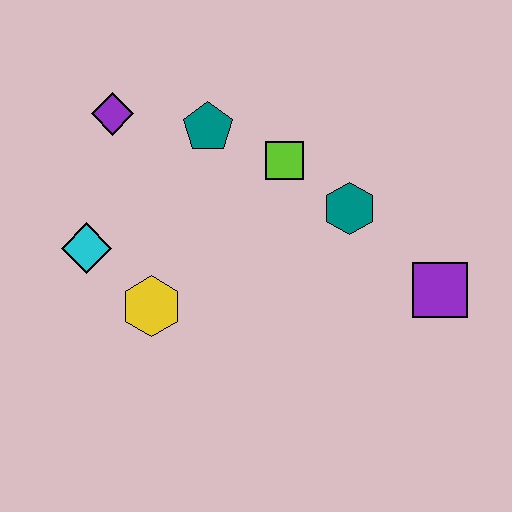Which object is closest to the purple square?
The teal hexagon is closest to the purple square.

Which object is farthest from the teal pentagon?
The purple square is farthest from the teal pentagon.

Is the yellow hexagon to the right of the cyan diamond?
Yes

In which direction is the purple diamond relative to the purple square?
The purple diamond is to the left of the purple square.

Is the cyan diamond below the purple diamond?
Yes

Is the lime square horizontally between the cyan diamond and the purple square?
Yes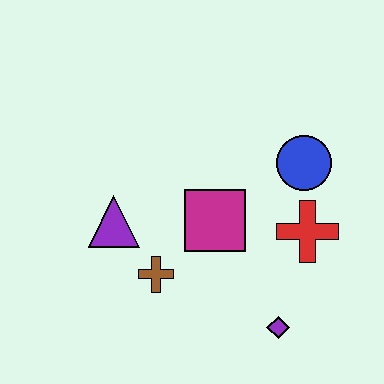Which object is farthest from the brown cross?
The blue circle is farthest from the brown cross.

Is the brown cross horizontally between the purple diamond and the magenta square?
No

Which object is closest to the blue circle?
The red cross is closest to the blue circle.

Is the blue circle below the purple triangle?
No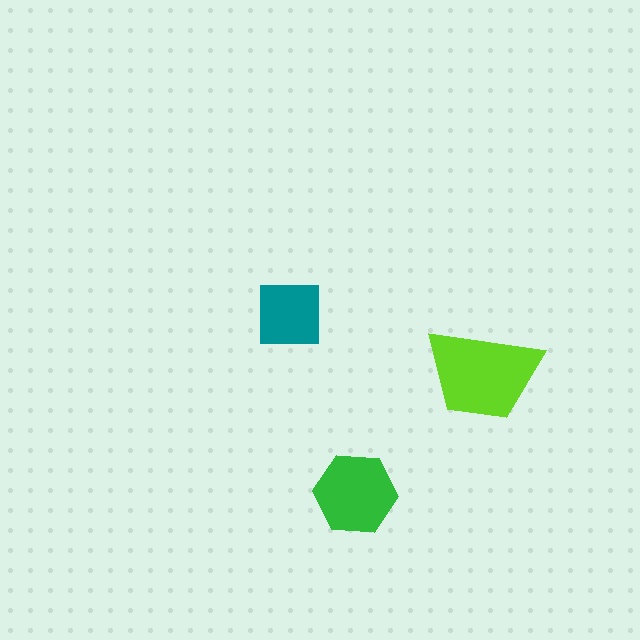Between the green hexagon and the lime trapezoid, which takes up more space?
The lime trapezoid.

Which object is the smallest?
The teal square.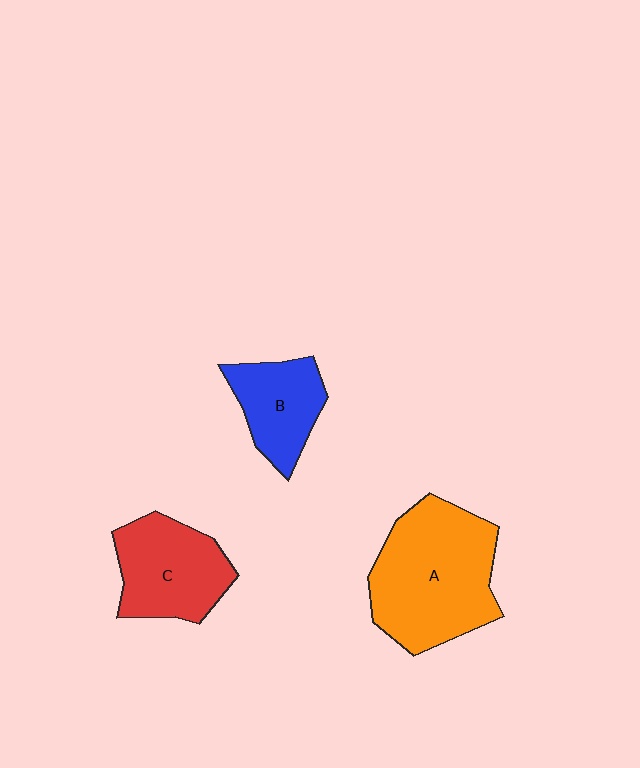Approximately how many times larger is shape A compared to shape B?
Approximately 2.0 times.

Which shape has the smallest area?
Shape B (blue).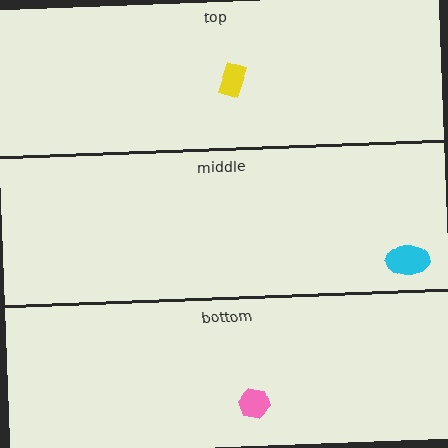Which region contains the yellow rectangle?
The top region.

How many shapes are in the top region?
1.